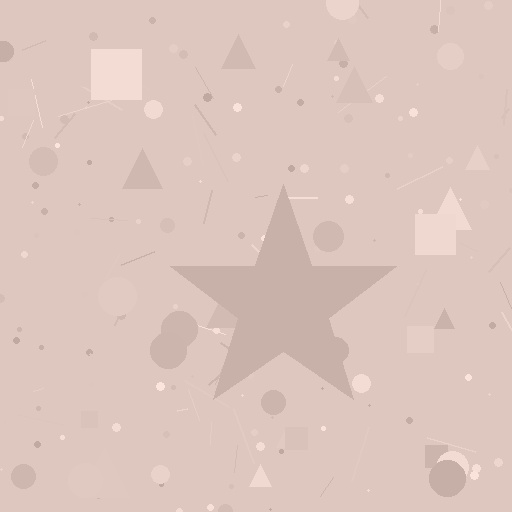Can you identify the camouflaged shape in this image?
The camouflaged shape is a star.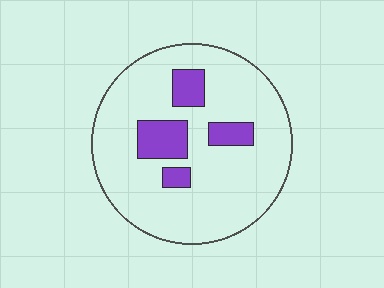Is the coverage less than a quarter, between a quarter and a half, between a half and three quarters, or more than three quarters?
Less than a quarter.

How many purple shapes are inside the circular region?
4.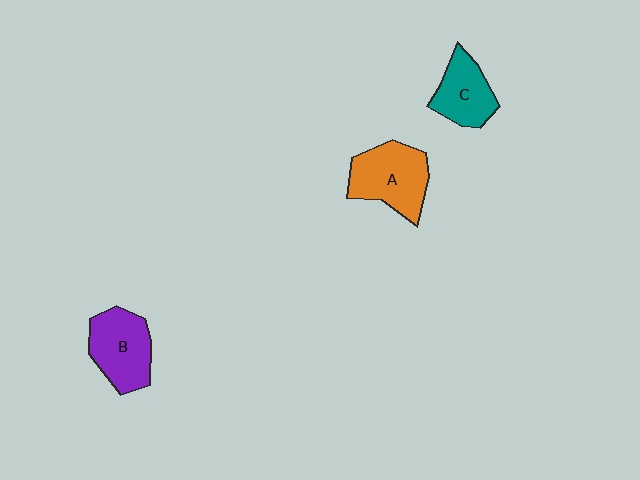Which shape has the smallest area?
Shape C (teal).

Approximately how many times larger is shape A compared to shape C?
Approximately 1.4 times.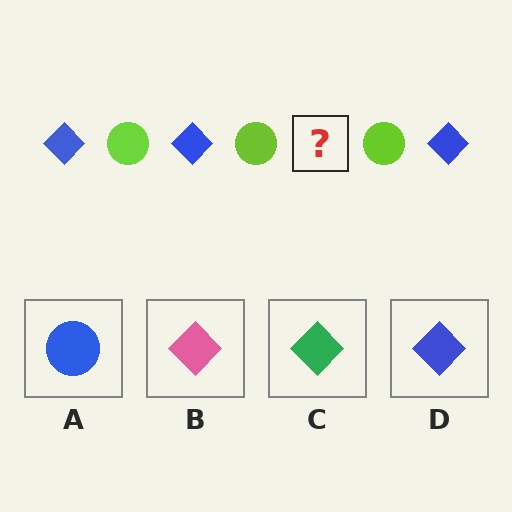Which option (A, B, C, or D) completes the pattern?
D.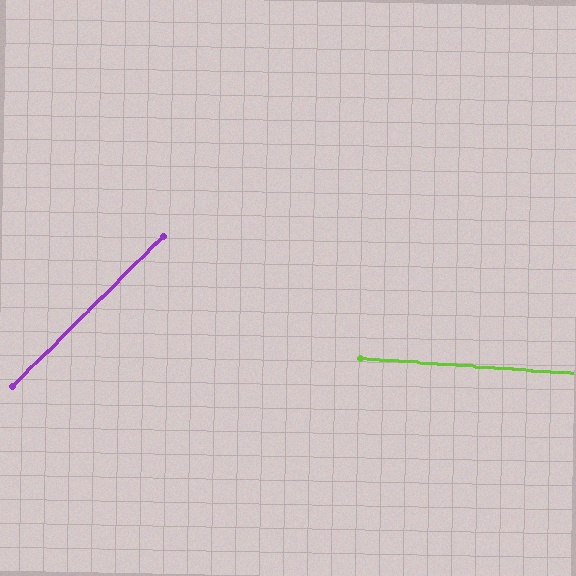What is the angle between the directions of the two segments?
Approximately 49 degrees.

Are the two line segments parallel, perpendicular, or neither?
Neither parallel nor perpendicular — they differ by about 49°.